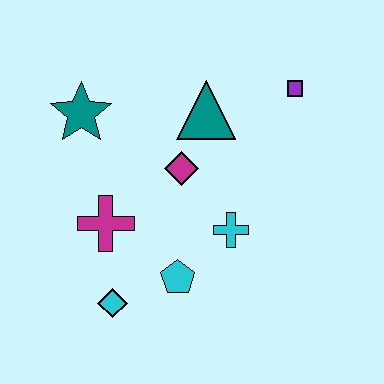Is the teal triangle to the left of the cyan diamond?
No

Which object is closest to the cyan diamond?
The cyan pentagon is closest to the cyan diamond.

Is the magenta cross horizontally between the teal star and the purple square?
Yes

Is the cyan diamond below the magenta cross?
Yes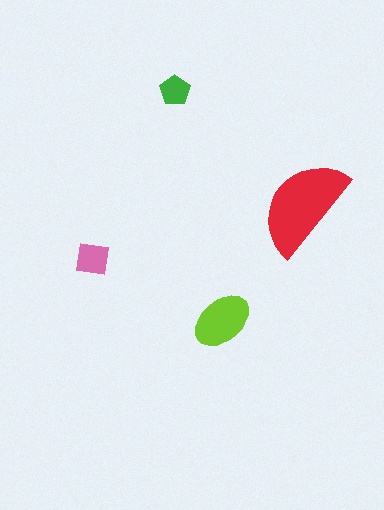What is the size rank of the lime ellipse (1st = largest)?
2nd.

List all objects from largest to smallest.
The red semicircle, the lime ellipse, the pink square, the green pentagon.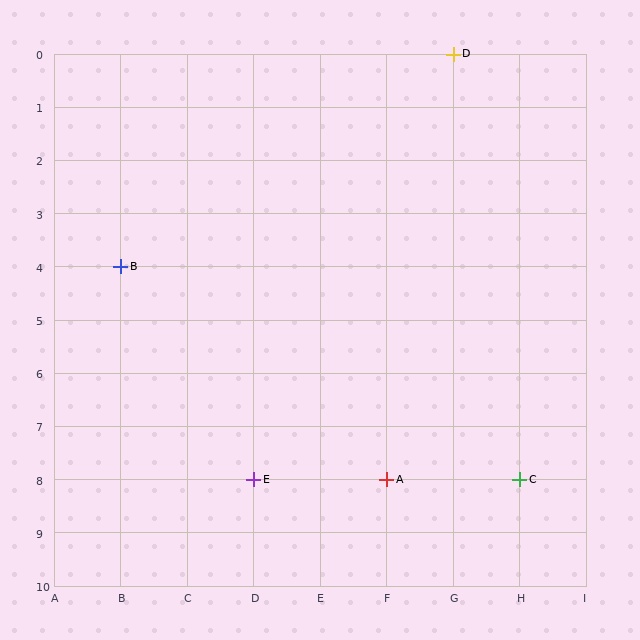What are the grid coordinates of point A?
Point A is at grid coordinates (F, 8).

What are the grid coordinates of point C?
Point C is at grid coordinates (H, 8).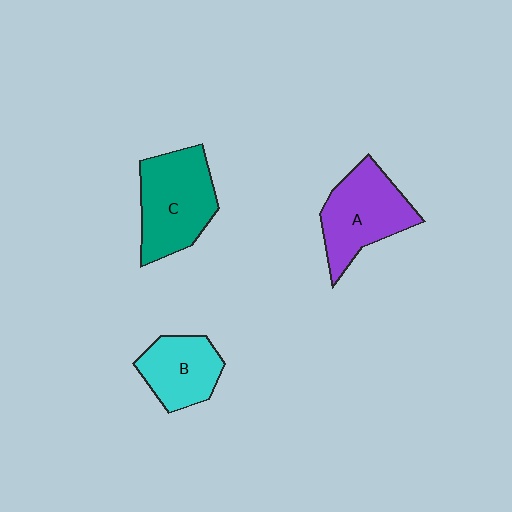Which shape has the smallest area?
Shape B (cyan).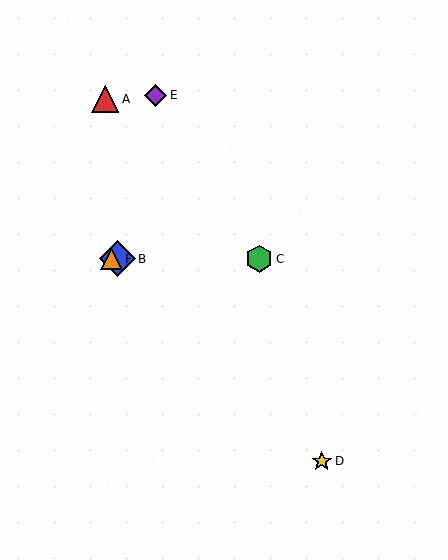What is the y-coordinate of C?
Object C is at y≈259.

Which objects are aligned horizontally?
Objects B, C, F are aligned horizontally.